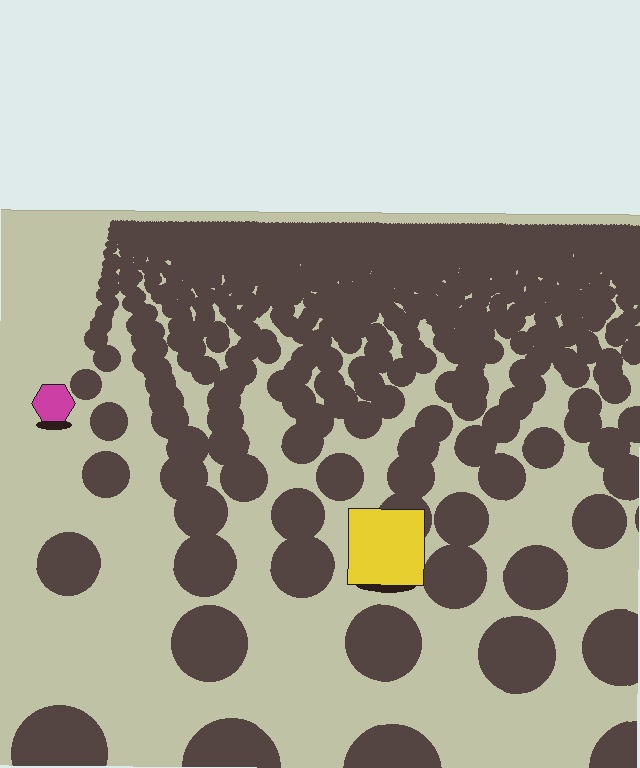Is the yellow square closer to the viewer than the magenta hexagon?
Yes. The yellow square is closer — you can tell from the texture gradient: the ground texture is coarser near it.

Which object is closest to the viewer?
The yellow square is closest. The texture marks near it are larger and more spread out.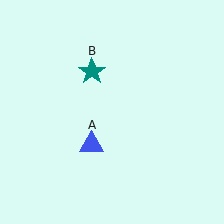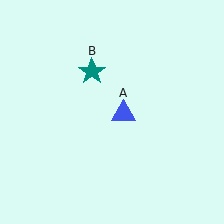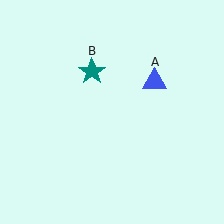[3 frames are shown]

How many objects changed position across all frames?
1 object changed position: blue triangle (object A).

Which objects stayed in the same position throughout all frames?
Teal star (object B) remained stationary.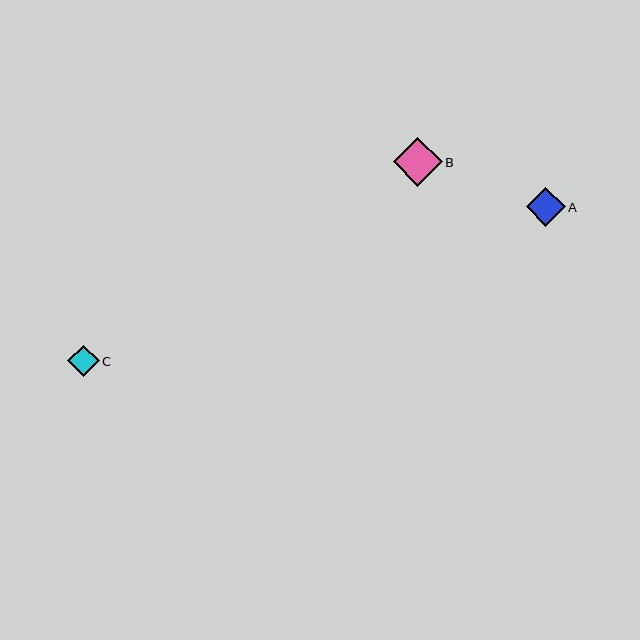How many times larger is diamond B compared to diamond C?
Diamond B is approximately 1.6 times the size of diamond C.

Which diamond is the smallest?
Diamond C is the smallest with a size of approximately 31 pixels.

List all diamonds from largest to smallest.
From largest to smallest: B, A, C.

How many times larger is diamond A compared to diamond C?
Diamond A is approximately 1.2 times the size of diamond C.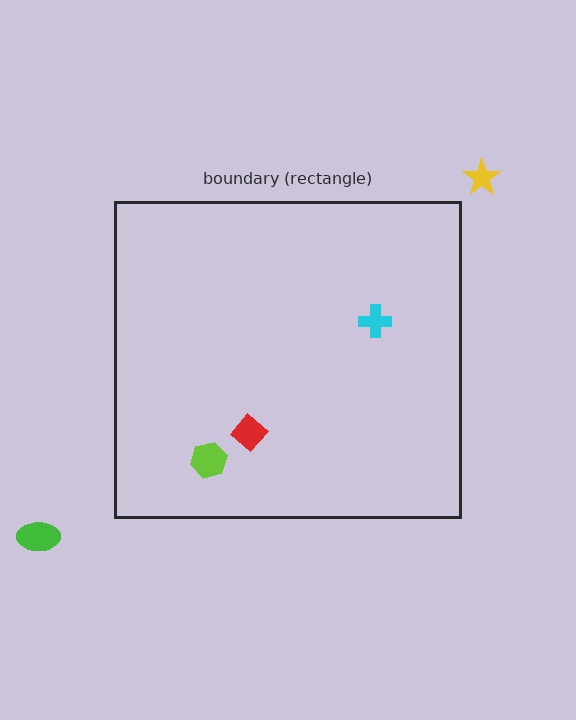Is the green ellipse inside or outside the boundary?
Outside.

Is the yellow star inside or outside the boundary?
Outside.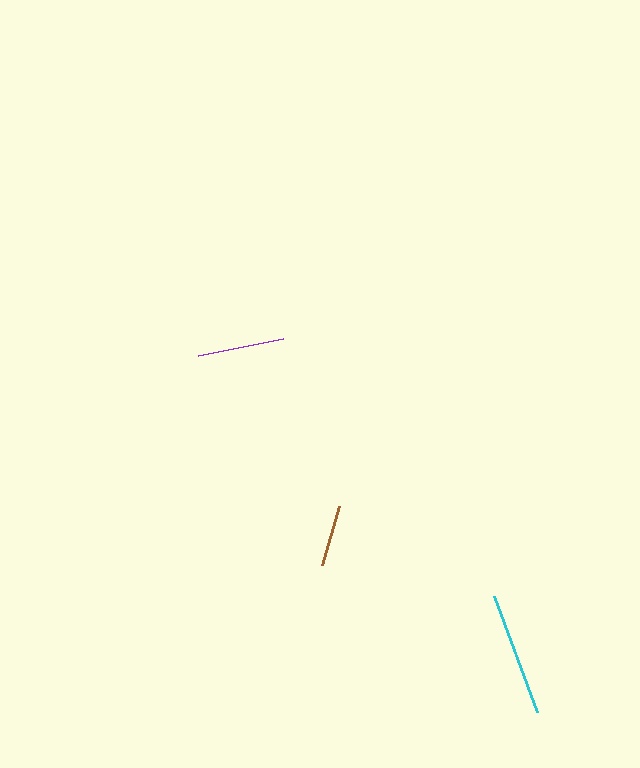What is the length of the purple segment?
The purple segment is approximately 86 pixels long.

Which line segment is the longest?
The cyan line is the longest at approximately 123 pixels.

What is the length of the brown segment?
The brown segment is approximately 62 pixels long.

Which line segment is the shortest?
The brown line is the shortest at approximately 62 pixels.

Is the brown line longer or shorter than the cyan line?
The cyan line is longer than the brown line.